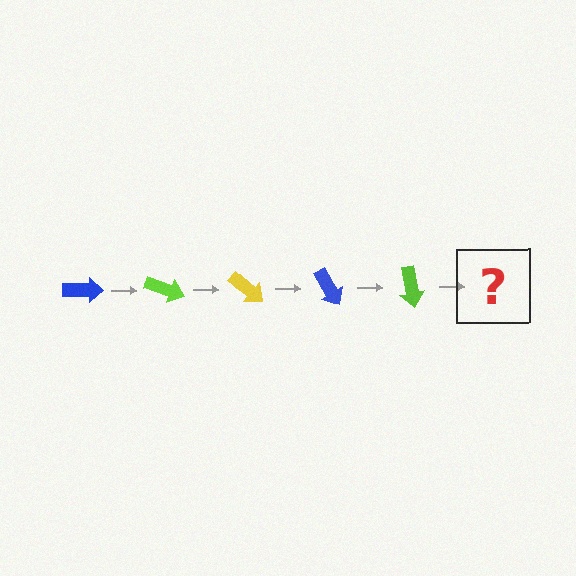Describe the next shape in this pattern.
It should be a yellow arrow, rotated 100 degrees from the start.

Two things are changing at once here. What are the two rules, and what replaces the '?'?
The two rules are that it rotates 20 degrees each step and the color cycles through blue, lime, and yellow. The '?' should be a yellow arrow, rotated 100 degrees from the start.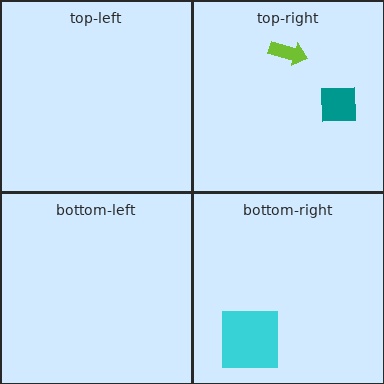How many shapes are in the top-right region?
2.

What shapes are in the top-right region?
The lime arrow, the teal square.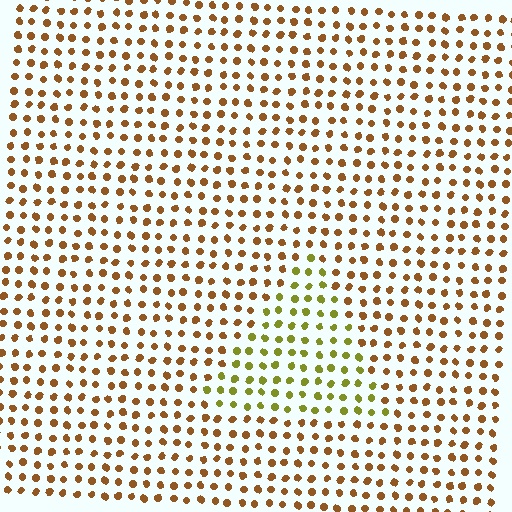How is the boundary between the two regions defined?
The boundary is defined purely by a slight shift in hue (about 41 degrees). Spacing, size, and orientation are identical on both sides.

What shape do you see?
I see a triangle.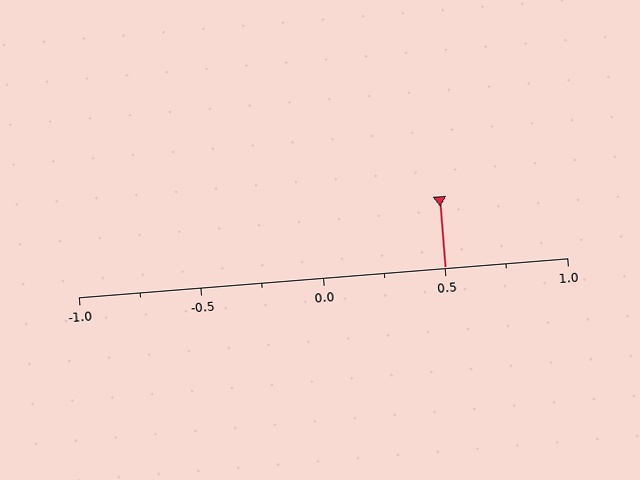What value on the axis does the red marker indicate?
The marker indicates approximately 0.5.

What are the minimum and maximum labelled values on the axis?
The axis runs from -1.0 to 1.0.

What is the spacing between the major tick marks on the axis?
The major ticks are spaced 0.5 apart.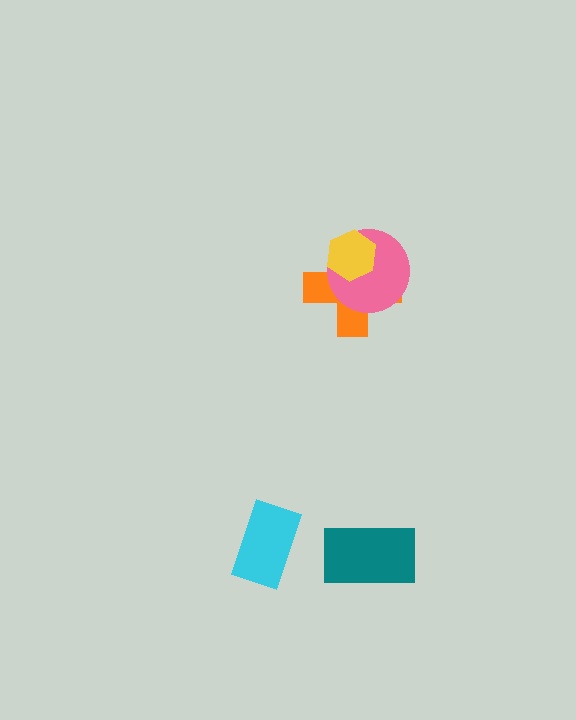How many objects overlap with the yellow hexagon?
2 objects overlap with the yellow hexagon.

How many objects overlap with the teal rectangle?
0 objects overlap with the teal rectangle.